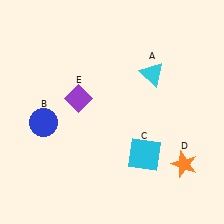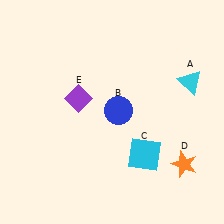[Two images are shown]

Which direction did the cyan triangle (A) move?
The cyan triangle (A) moved right.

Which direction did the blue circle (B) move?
The blue circle (B) moved right.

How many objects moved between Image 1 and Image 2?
2 objects moved between the two images.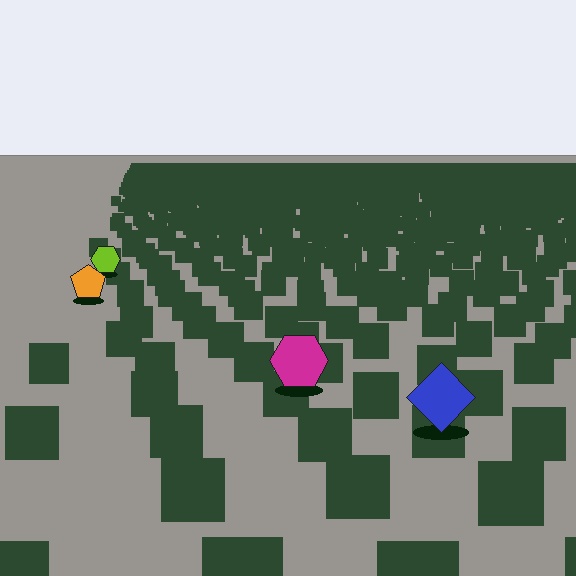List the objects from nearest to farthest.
From nearest to farthest: the blue diamond, the magenta hexagon, the orange pentagon, the lime hexagon.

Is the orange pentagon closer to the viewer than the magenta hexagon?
No. The magenta hexagon is closer — you can tell from the texture gradient: the ground texture is coarser near it.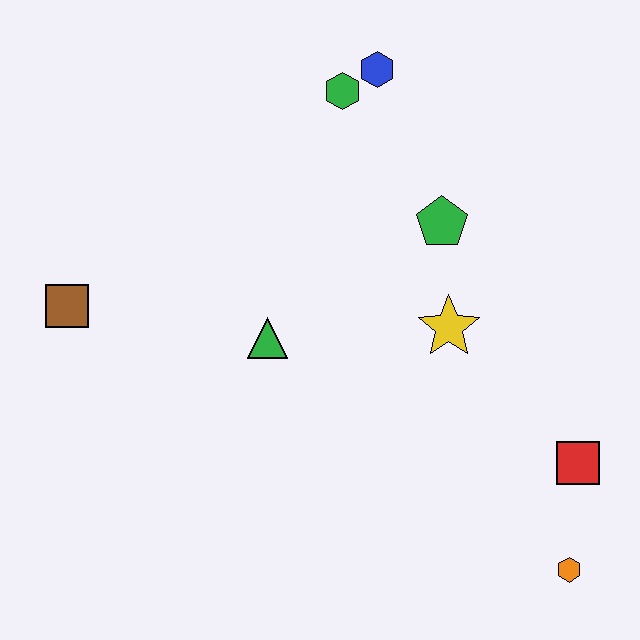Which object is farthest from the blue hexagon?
The orange hexagon is farthest from the blue hexagon.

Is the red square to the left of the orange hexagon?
No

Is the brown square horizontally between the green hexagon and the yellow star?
No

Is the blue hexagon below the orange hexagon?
No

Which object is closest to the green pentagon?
The yellow star is closest to the green pentagon.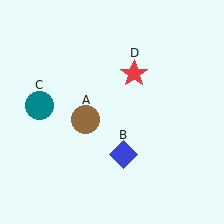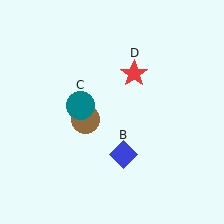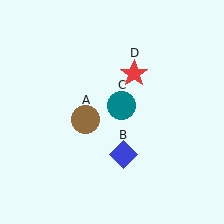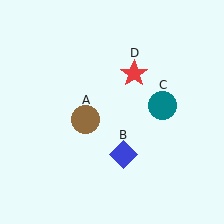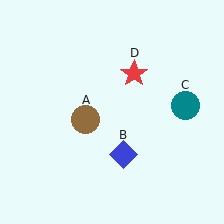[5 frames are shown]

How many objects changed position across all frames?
1 object changed position: teal circle (object C).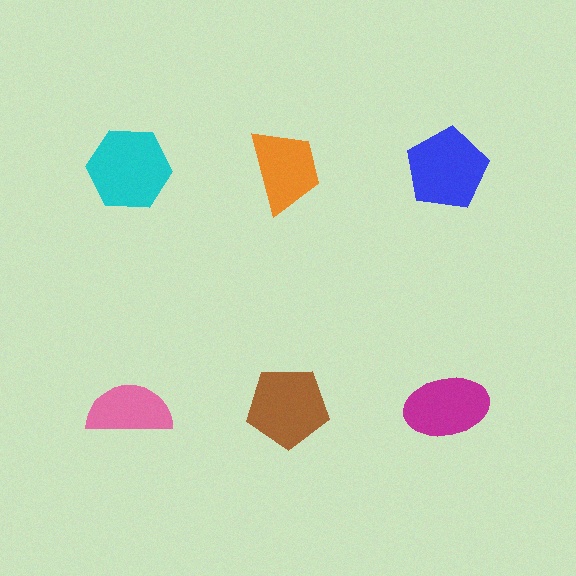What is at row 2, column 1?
A pink semicircle.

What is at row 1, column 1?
A cyan hexagon.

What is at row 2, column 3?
A magenta ellipse.